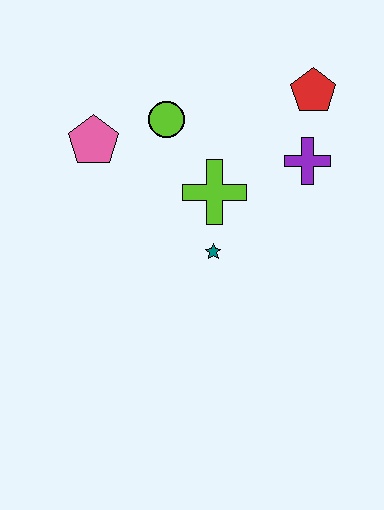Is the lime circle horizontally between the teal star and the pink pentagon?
Yes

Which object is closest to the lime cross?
The teal star is closest to the lime cross.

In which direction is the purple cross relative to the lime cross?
The purple cross is to the right of the lime cross.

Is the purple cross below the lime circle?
Yes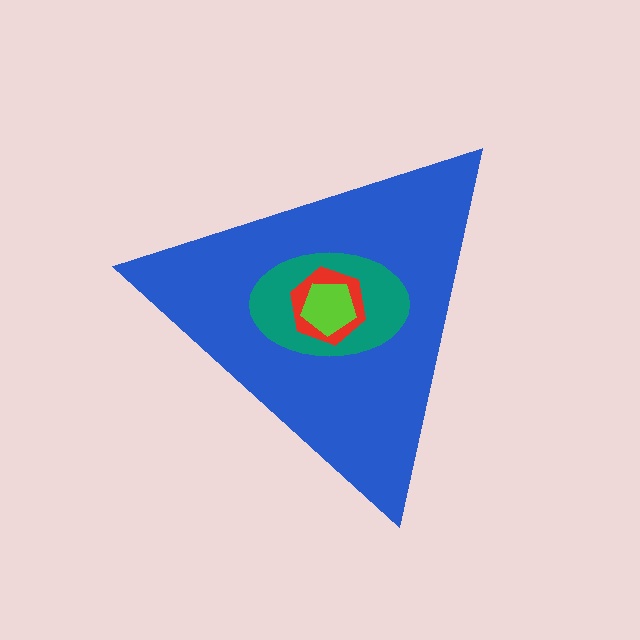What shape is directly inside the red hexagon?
The lime pentagon.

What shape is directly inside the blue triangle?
The teal ellipse.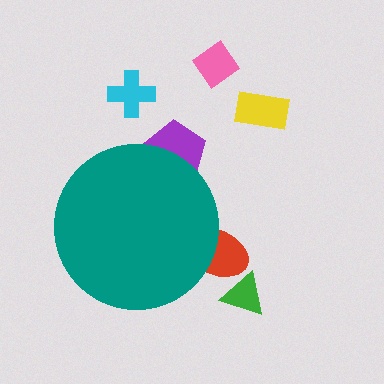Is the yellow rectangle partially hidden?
No, the yellow rectangle is fully visible.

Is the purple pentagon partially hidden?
Yes, the purple pentagon is partially hidden behind the teal circle.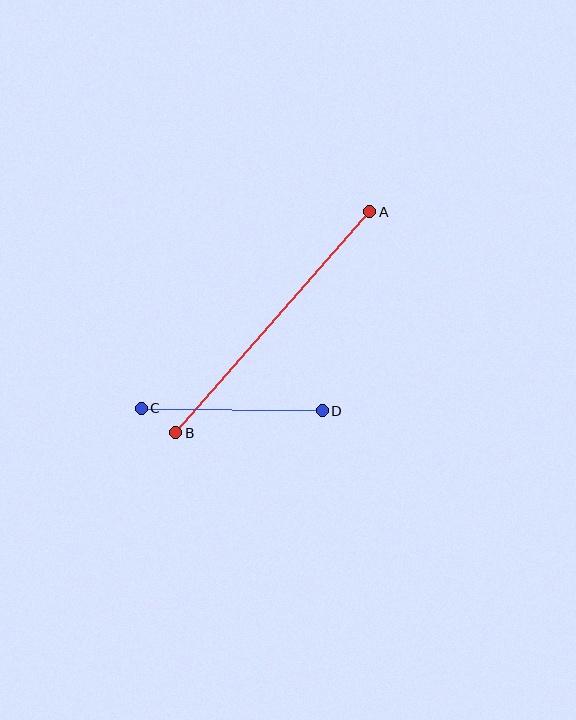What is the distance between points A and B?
The distance is approximately 294 pixels.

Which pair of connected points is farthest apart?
Points A and B are farthest apart.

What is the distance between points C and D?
The distance is approximately 181 pixels.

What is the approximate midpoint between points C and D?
The midpoint is at approximately (232, 409) pixels.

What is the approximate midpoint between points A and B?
The midpoint is at approximately (273, 322) pixels.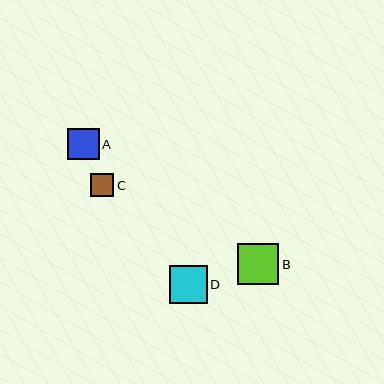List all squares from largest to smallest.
From largest to smallest: B, D, A, C.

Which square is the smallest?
Square C is the smallest with a size of approximately 23 pixels.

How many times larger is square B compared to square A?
Square B is approximately 1.3 times the size of square A.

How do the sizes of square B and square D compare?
Square B and square D are approximately the same size.